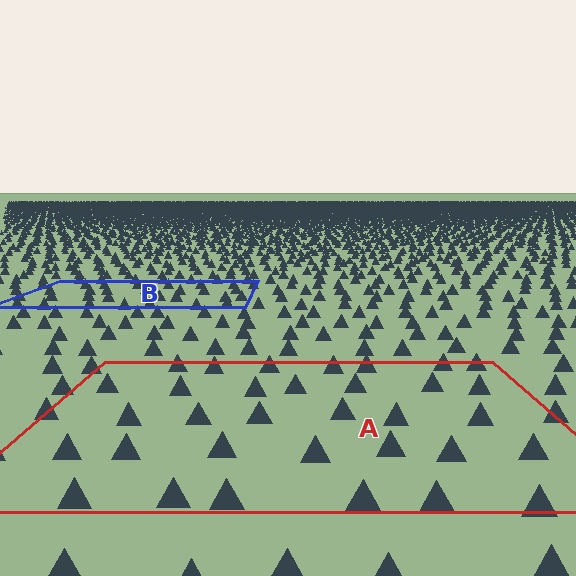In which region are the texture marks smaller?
The texture marks are smaller in region B, because it is farther away.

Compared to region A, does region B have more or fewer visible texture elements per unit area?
Region B has more texture elements per unit area — they are packed more densely because it is farther away.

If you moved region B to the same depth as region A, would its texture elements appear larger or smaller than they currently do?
They would appear larger. At a closer depth, the same texture elements are projected at a bigger on-screen size.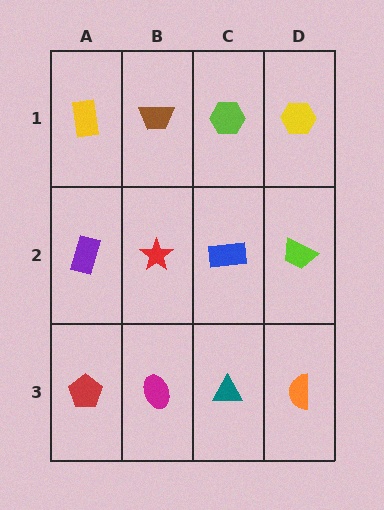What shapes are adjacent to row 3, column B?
A red star (row 2, column B), a red pentagon (row 3, column A), a teal triangle (row 3, column C).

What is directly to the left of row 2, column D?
A blue rectangle.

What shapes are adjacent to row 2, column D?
A yellow hexagon (row 1, column D), an orange semicircle (row 3, column D), a blue rectangle (row 2, column C).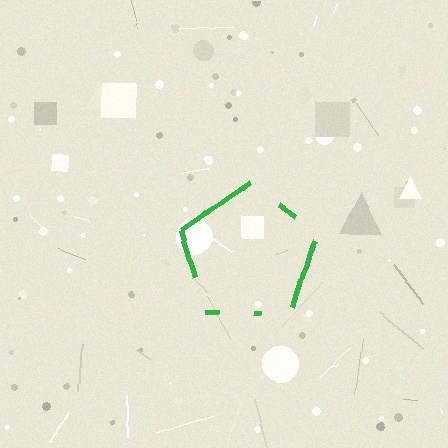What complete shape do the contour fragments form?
The contour fragments form a pentagon.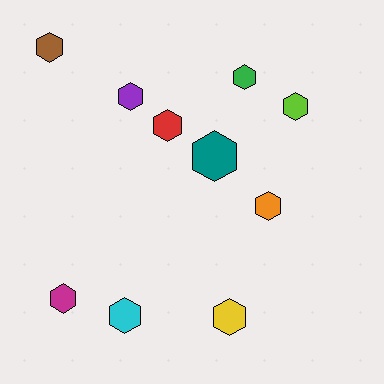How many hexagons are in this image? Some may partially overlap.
There are 10 hexagons.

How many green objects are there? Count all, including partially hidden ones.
There is 1 green object.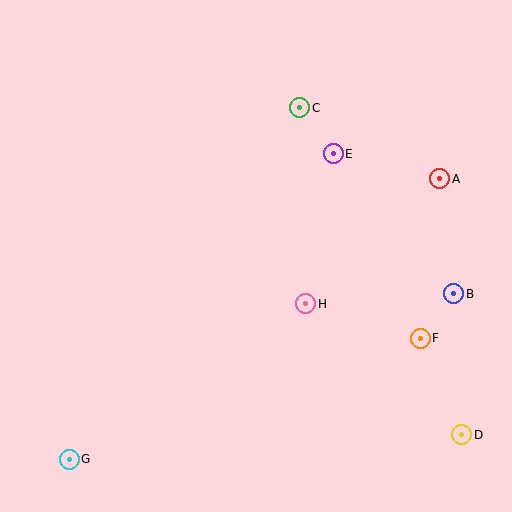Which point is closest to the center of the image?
Point H at (306, 304) is closest to the center.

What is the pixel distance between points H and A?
The distance between H and A is 183 pixels.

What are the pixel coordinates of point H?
Point H is at (306, 304).